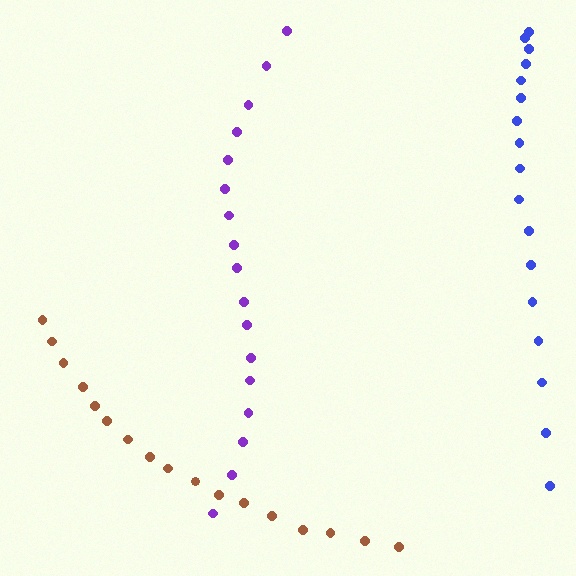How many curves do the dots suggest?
There are 3 distinct paths.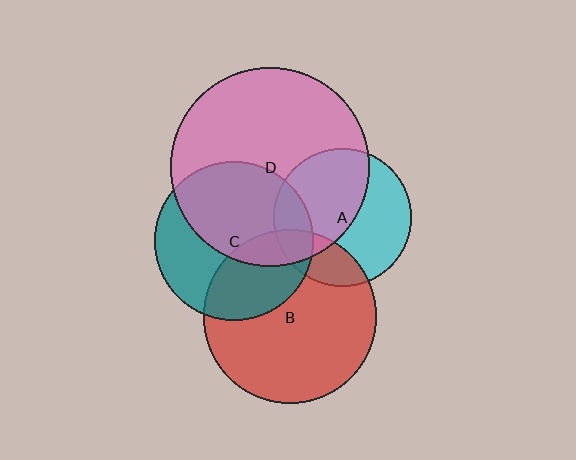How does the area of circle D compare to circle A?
Approximately 2.1 times.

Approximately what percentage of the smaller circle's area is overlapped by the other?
Approximately 35%.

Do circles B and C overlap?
Yes.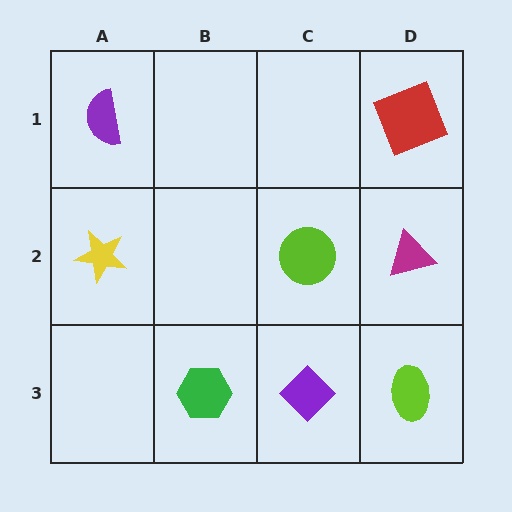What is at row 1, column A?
A purple semicircle.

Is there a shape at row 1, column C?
No, that cell is empty.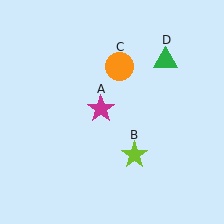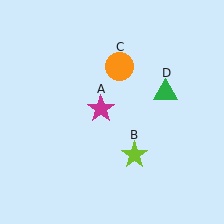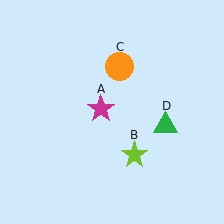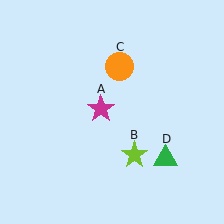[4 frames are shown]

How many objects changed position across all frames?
1 object changed position: green triangle (object D).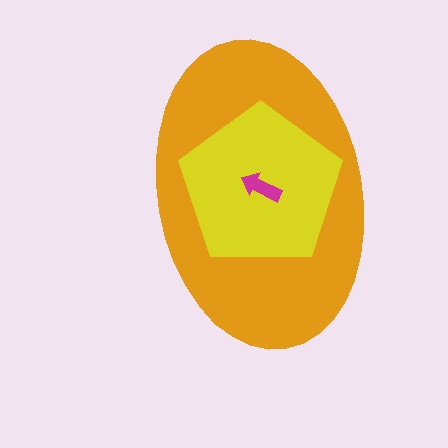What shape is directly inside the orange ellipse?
The yellow pentagon.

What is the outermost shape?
The orange ellipse.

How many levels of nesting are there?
3.